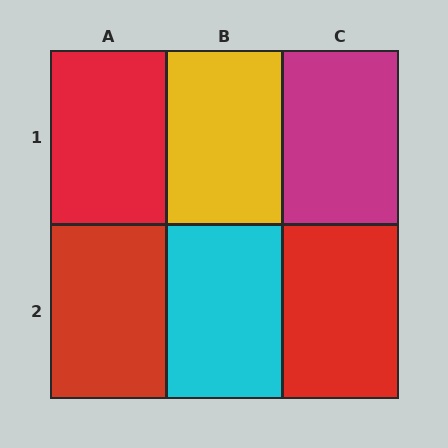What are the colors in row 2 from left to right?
Red, cyan, red.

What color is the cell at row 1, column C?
Magenta.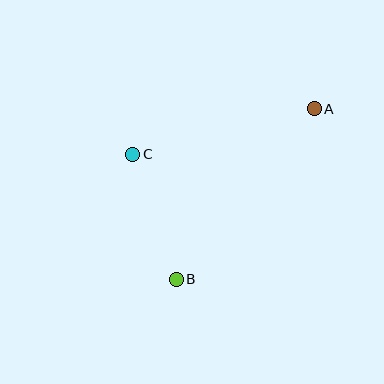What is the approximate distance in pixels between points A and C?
The distance between A and C is approximately 187 pixels.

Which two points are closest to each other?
Points B and C are closest to each other.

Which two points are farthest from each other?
Points A and B are farthest from each other.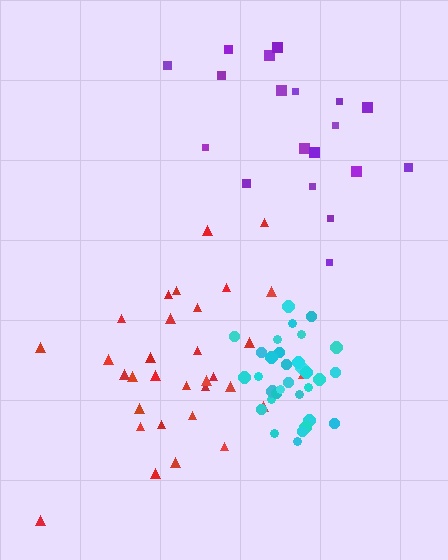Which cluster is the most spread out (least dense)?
Purple.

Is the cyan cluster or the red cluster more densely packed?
Cyan.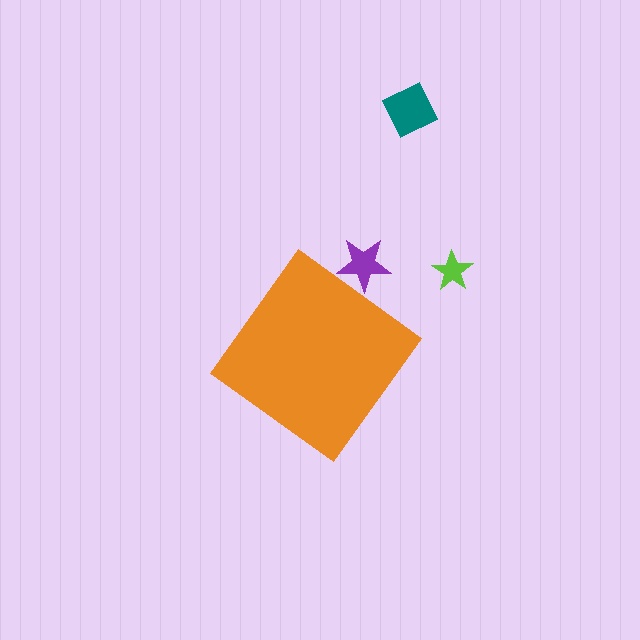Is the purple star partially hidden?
Yes, the purple star is partially hidden behind the orange diamond.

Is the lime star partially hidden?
No, the lime star is fully visible.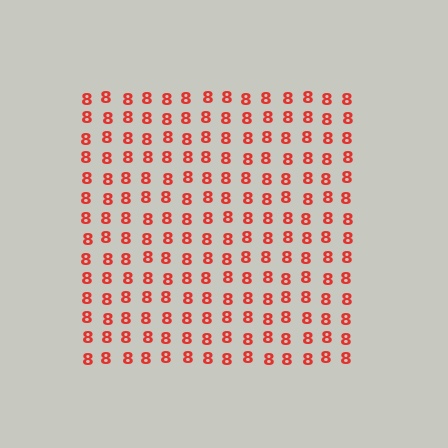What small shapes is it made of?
It is made of small digit 8's.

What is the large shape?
The large shape is a square.